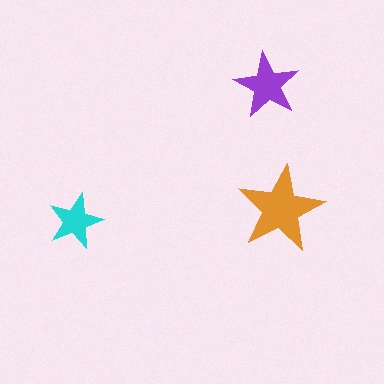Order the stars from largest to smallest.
the orange one, the purple one, the cyan one.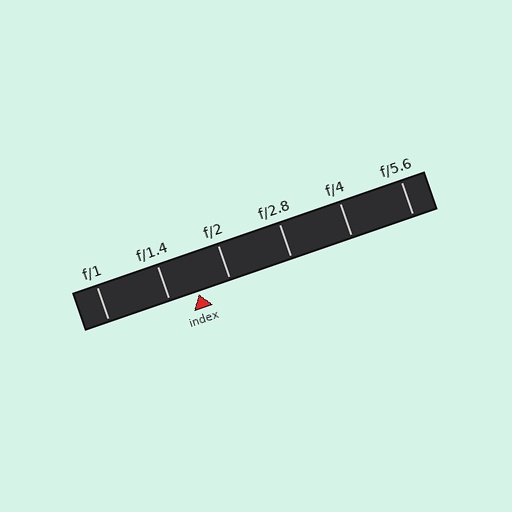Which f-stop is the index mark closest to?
The index mark is closest to f/1.4.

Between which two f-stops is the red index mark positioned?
The index mark is between f/1.4 and f/2.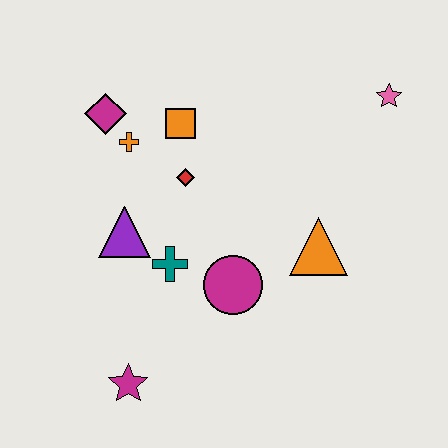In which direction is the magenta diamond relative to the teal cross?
The magenta diamond is above the teal cross.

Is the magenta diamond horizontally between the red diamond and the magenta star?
No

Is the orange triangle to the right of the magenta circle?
Yes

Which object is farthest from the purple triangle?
The pink star is farthest from the purple triangle.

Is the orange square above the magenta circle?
Yes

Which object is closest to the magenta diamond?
The orange cross is closest to the magenta diamond.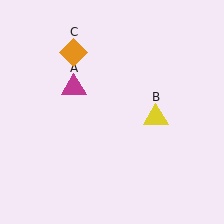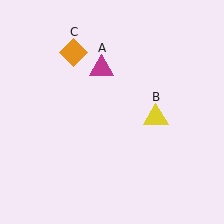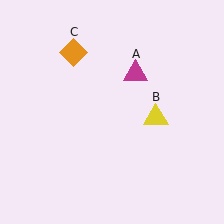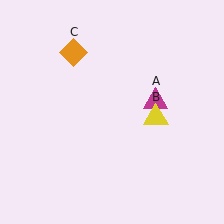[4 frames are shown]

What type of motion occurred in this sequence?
The magenta triangle (object A) rotated clockwise around the center of the scene.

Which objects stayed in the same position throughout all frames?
Yellow triangle (object B) and orange diamond (object C) remained stationary.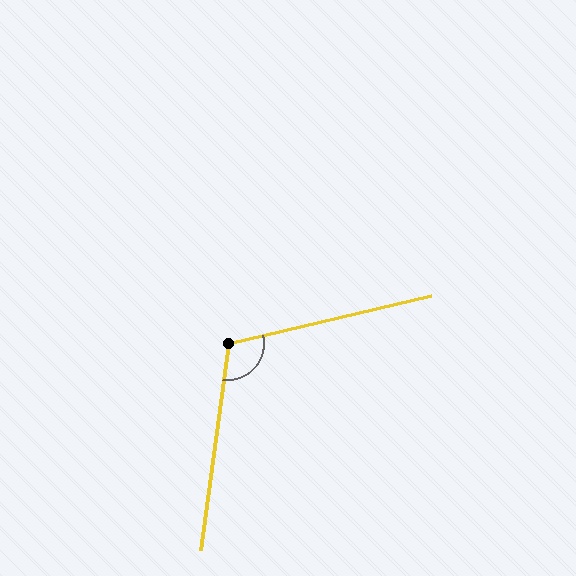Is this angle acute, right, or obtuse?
It is obtuse.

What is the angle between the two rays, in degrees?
Approximately 111 degrees.